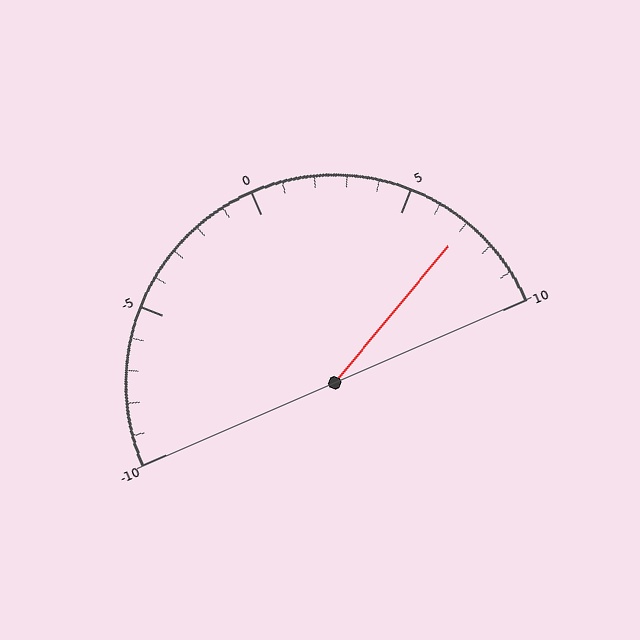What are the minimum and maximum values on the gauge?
The gauge ranges from -10 to 10.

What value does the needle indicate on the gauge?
The needle indicates approximately 7.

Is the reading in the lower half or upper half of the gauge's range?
The reading is in the upper half of the range (-10 to 10).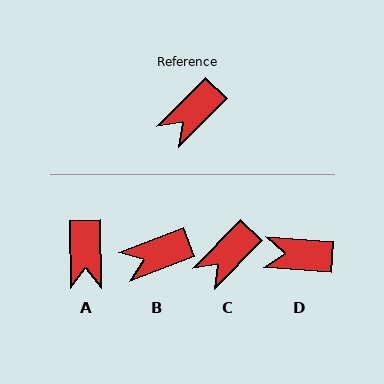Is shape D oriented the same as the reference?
No, it is off by about 49 degrees.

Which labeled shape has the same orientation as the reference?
C.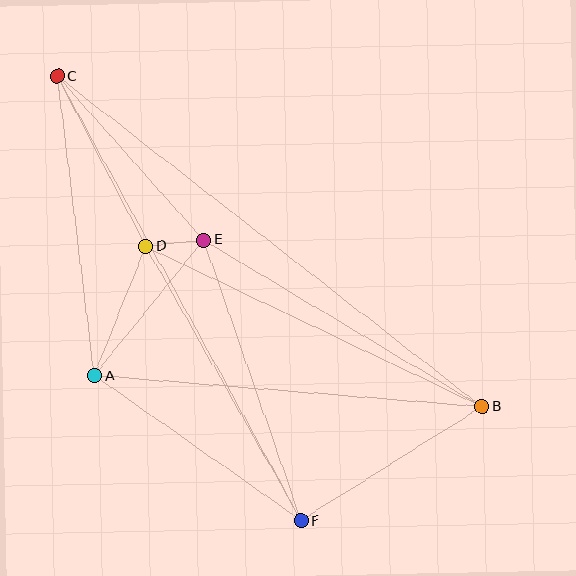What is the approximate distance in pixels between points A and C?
The distance between A and C is approximately 302 pixels.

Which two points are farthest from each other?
Points B and C are farthest from each other.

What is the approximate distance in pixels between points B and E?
The distance between B and E is approximately 324 pixels.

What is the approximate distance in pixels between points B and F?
The distance between B and F is approximately 214 pixels.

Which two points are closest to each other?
Points D and E are closest to each other.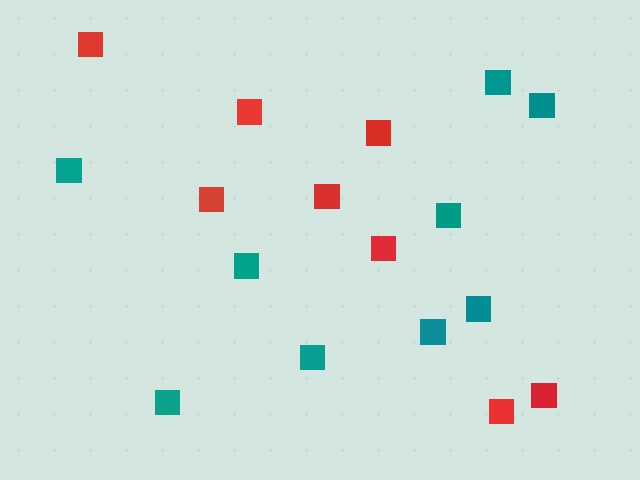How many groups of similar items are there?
There are 2 groups: one group of teal squares (9) and one group of red squares (8).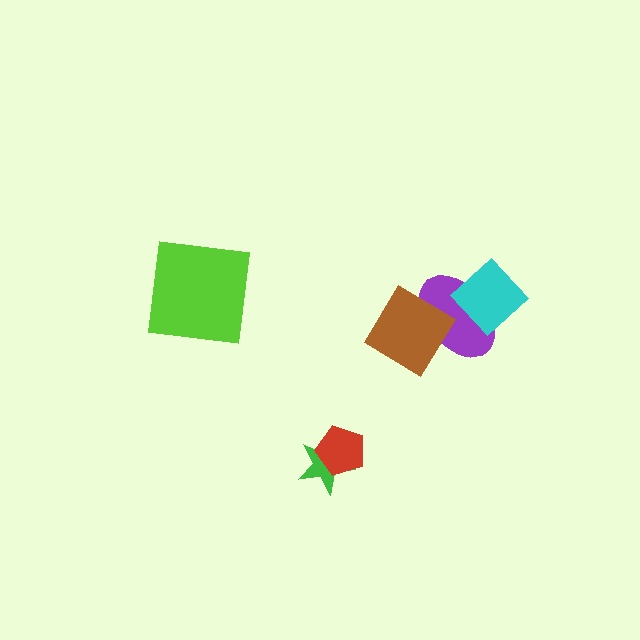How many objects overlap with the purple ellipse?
2 objects overlap with the purple ellipse.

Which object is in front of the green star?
The red pentagon is in front of the green star.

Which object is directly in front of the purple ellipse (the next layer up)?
The cyan diamond is directly in front of the purple ellipse.